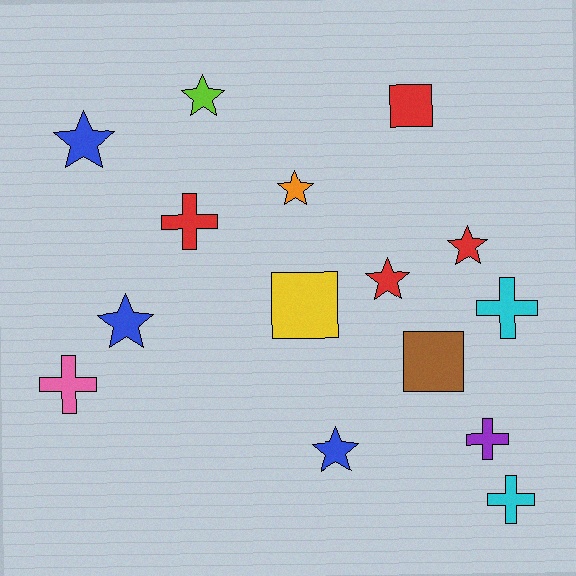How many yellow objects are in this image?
There is 1 yellow object.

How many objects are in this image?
There are 15 objects.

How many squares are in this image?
There are 3 squares.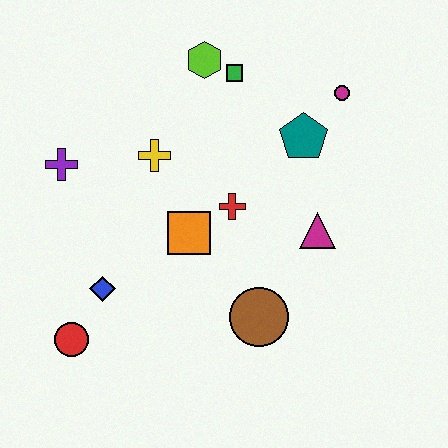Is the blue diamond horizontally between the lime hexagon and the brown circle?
No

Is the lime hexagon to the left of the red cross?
Yes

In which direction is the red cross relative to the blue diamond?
The red cross is to the right of the blue diamond.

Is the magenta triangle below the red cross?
Yes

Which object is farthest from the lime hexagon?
The red circle is farthest from the lime hexagon.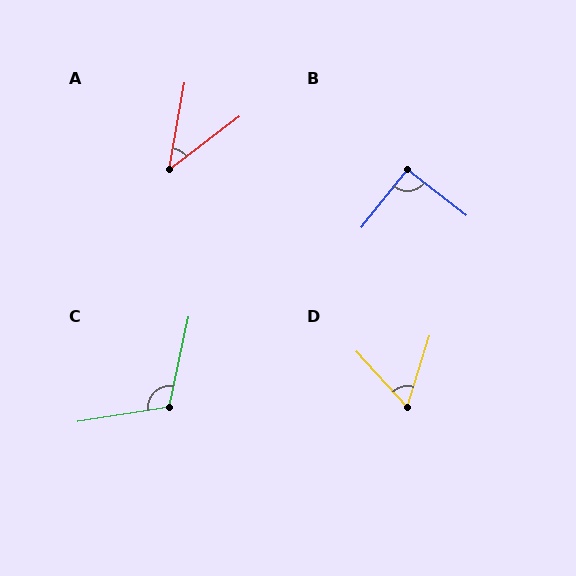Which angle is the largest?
C, at approximately 111 degrees.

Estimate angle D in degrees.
Approximately 60 degrees.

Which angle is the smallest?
A, at approximately 43 degrees.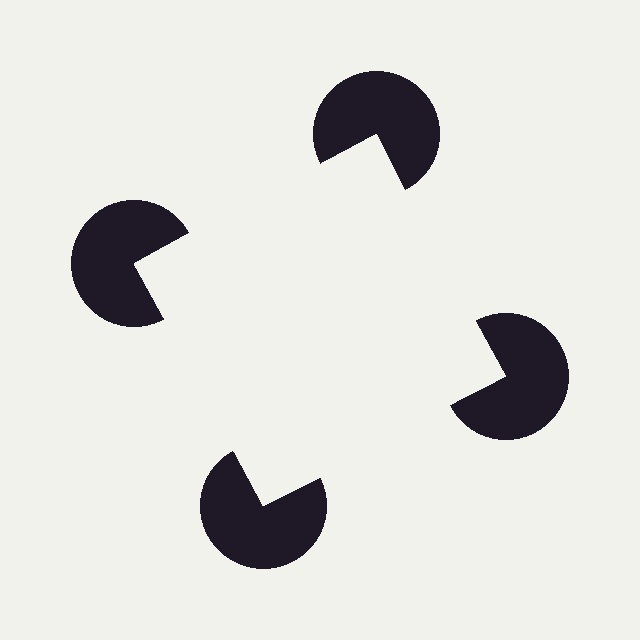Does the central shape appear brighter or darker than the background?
It typically appears slightly brighter than the background, even though no actual brightness change is drawn.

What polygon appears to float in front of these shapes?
An illusory square — its edges are inferred from the aligned wedge cuts in the pac-man discs, not physically drawn.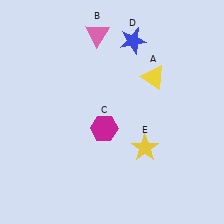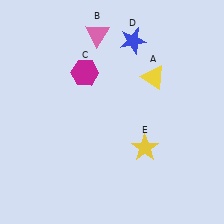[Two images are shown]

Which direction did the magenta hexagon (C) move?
The magenta hexagon (C) moved up.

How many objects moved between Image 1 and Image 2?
1 object moved between the two images.